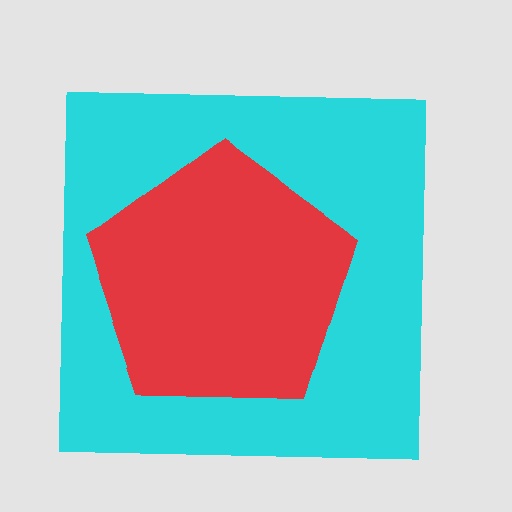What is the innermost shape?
The red pentagon.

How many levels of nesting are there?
2.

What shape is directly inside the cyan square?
The red pentagon.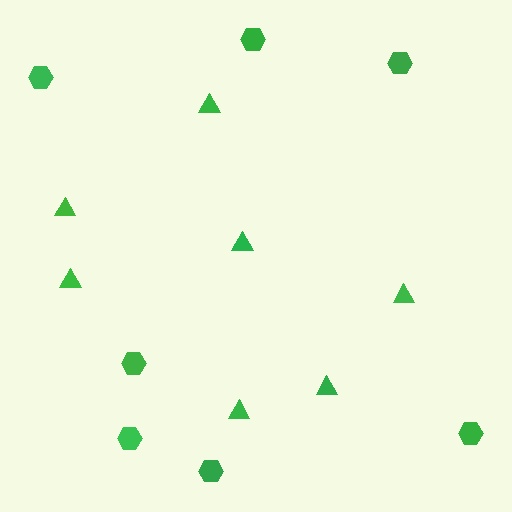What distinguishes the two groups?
There are 2 groups: one group of triangles (7) and one group of hexagons (7).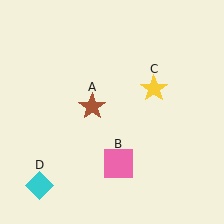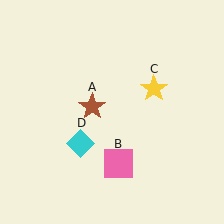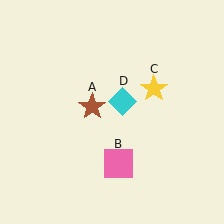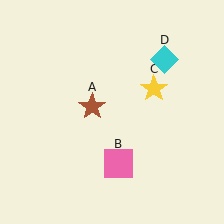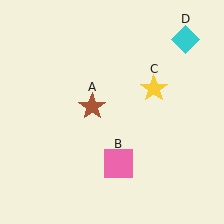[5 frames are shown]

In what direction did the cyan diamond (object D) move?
The cyan diamond (object D) moved up and to the right.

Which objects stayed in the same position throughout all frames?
Brown star (object A) and pink square (object B) and yellow star (object C) remained stationary.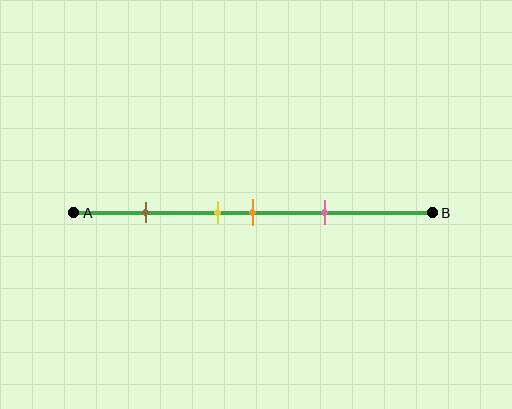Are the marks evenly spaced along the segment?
No, the marks are not evenly spaced.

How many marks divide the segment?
There are 4 marks dividing the segment.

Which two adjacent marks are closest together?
The yellow and orange marks are the closest adjacent pair.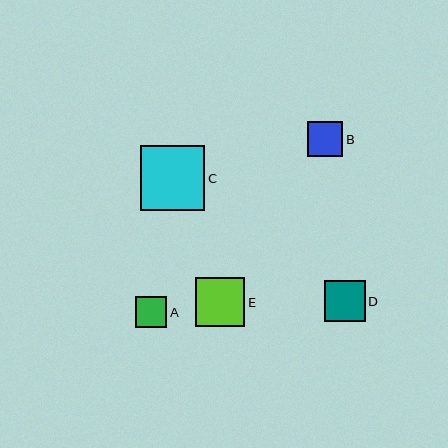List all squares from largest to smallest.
From largest to smallest: C, E, D, B, A.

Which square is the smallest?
Square A is the smallest with a size of approximately 31 pixels.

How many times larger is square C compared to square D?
Square C is approximately 1.6 times the size of square D.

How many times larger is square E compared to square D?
Square E is approximately 1.2 times the size of square D.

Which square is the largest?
Square C is the largest with a size of approximately 65 pixels.